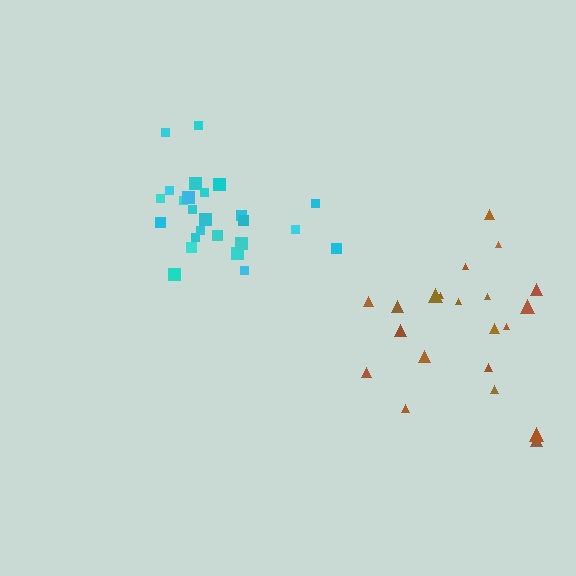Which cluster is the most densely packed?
Cyan.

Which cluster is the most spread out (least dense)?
Brown.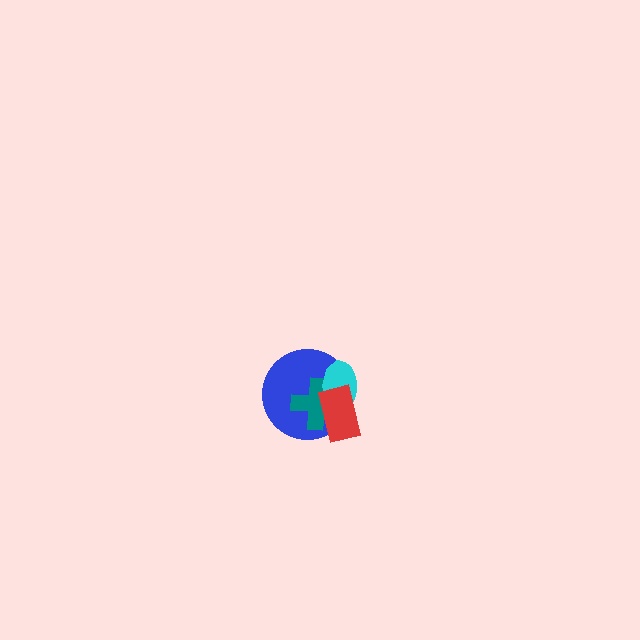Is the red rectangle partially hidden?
No, no other shape covers it.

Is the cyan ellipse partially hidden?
Yes, it is partially covered by another shape.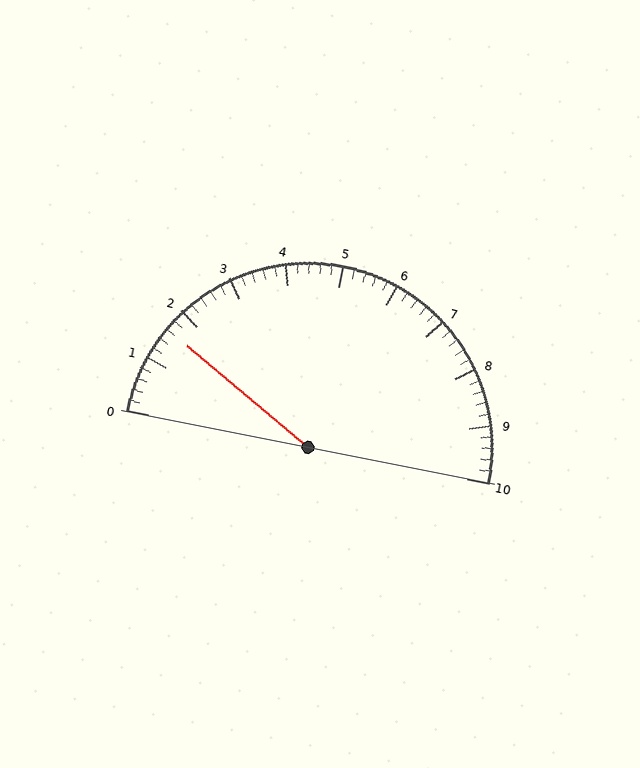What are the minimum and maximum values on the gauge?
The gauge ranges from 0 to 10.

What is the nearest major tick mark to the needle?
The nearest major tick mark is 2.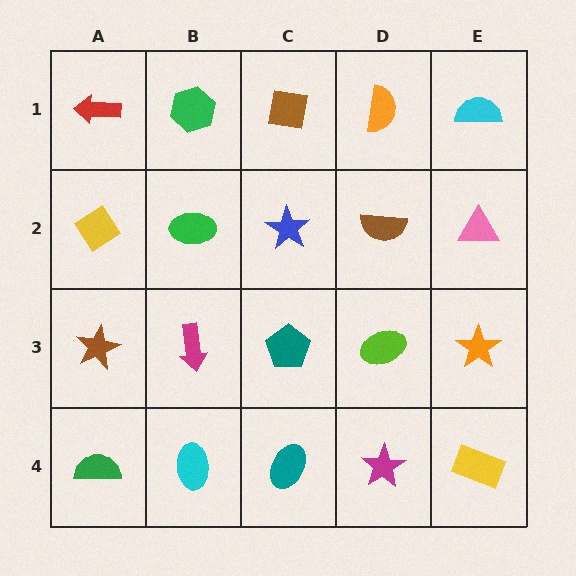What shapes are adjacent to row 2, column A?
A red arrow (row 1, column A), a brown star (row 3, column A), a green ellipse (row 2, column B).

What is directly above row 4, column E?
An orange star.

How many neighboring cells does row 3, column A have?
3.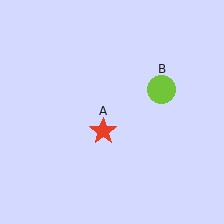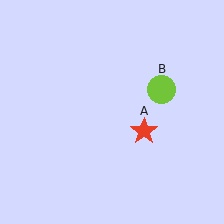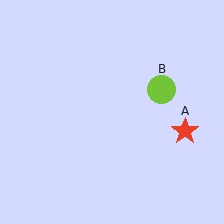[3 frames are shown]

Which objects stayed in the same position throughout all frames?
Lime circle (object B) remained stationary.